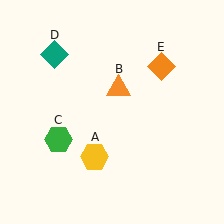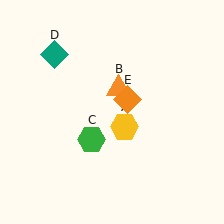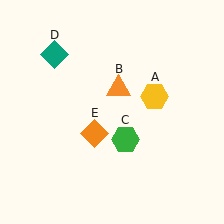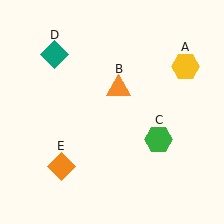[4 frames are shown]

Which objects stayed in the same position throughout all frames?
Orange triangle (object B) and teal diamond (object D) remained stationary.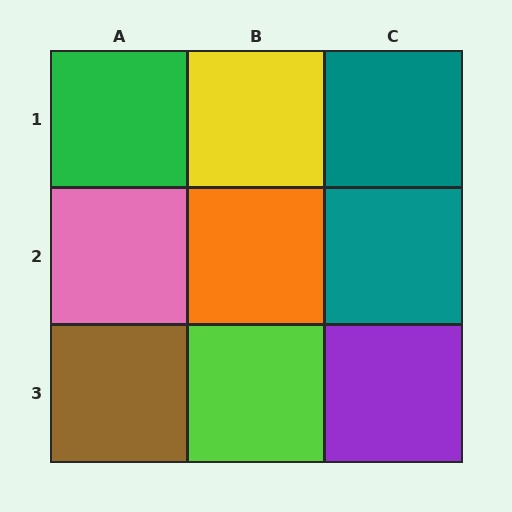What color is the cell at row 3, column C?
Purple.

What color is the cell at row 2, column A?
Pink.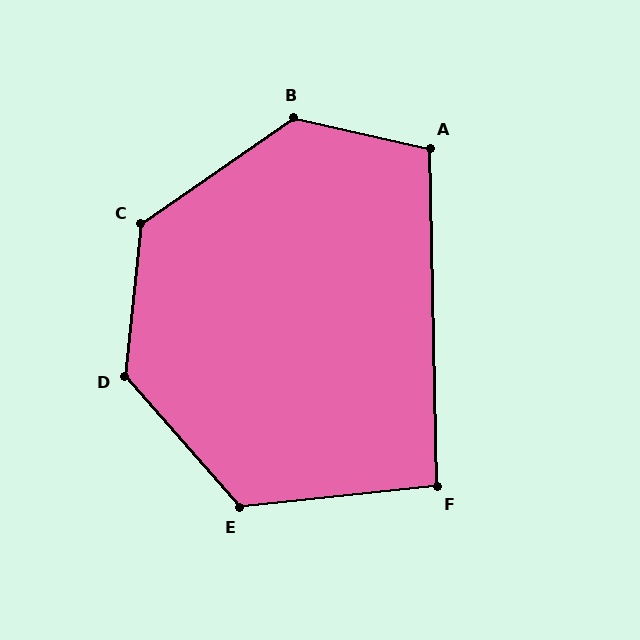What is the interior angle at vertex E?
Approximately 126 degrees (obtuse).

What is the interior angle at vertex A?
Approximately 104 degrees (obtuse).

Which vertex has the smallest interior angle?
F, at approximately 95 degrees.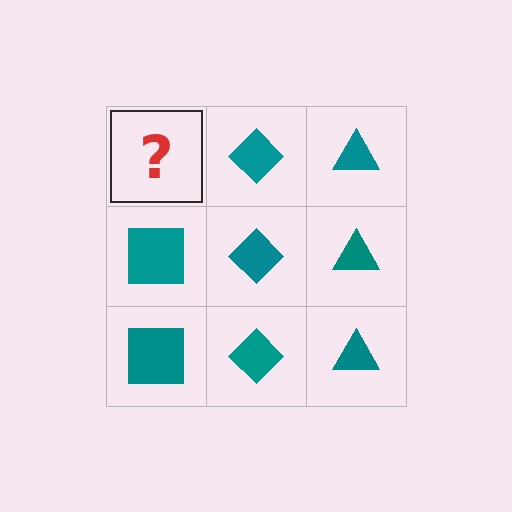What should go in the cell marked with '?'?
The missing cell should contain a teal square.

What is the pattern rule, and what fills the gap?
The rule is that each column has a consistent shape. The gap should be filled with a teal square.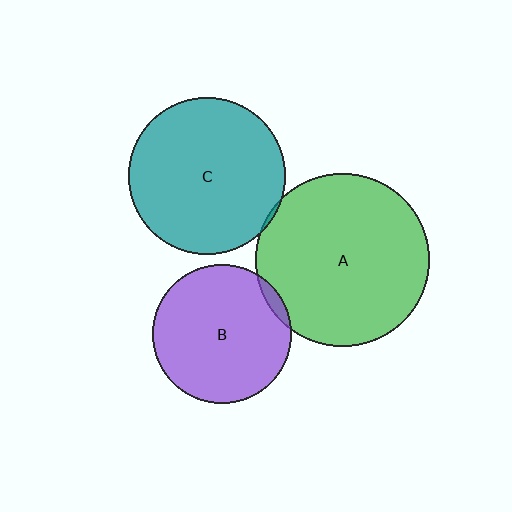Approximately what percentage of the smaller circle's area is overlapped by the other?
Approximately 5%.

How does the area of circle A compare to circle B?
Approximately 1.6 times.